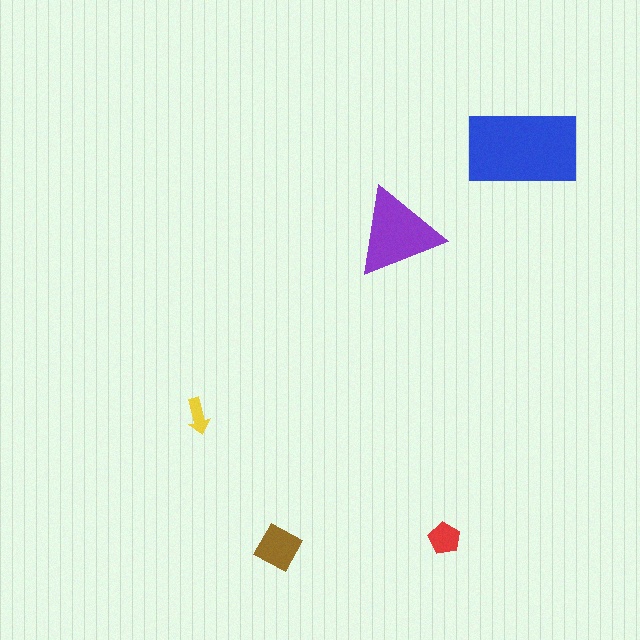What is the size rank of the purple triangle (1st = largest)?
2nd.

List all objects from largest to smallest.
The blue rectangle, the purple triangle, the brown square, the red pentagon, the yellow arrow.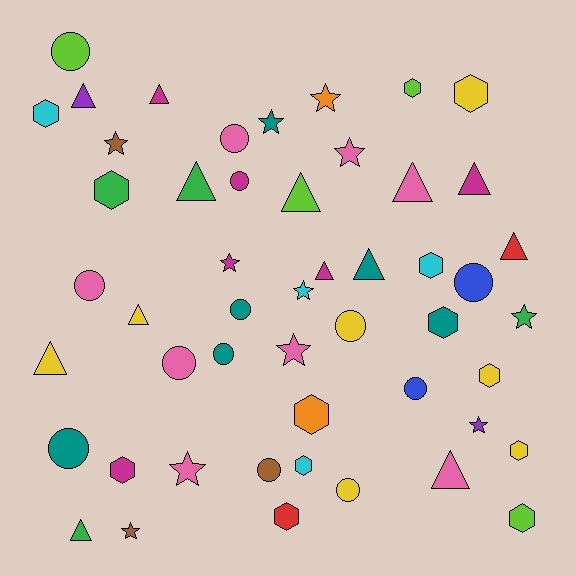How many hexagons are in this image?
There are 13 hexagons.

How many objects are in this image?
There are 50 objects.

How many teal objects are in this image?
There are 6 teal objects.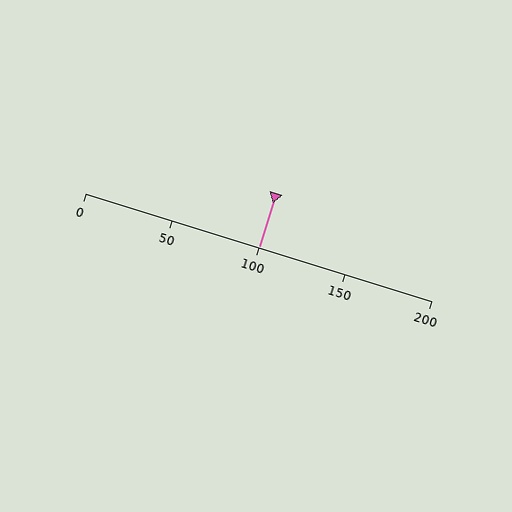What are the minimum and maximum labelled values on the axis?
The axis runs from 0 to 200.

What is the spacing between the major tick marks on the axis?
The major ticks are spaced 50 apart.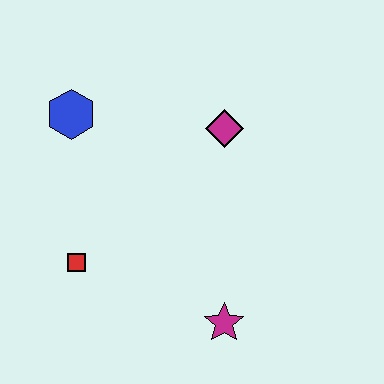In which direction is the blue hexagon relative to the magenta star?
The blue hexagon is above the magenta star.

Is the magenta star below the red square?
Yes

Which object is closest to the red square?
The blue hexagon is closest to the red square.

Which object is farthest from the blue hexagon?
The magenta star is farthest from the blue hexagon.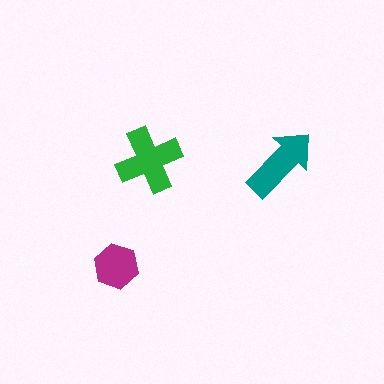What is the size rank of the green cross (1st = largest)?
1st.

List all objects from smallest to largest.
The magenta hexagon, the teal arrow, the green cross.